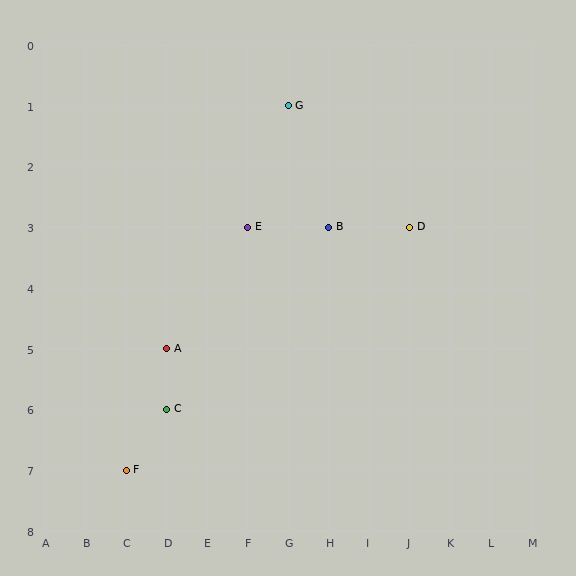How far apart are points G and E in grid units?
Points G and E are 1 column and 2 rows apart (about 2.2 grid units diagonally).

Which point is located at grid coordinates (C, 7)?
Point F is at (C, 7).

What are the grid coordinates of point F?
Point F is at grid coordinates (C, 7).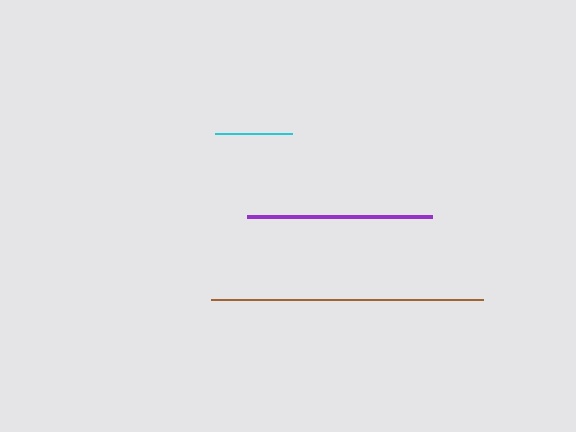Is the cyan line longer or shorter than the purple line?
The purple line is longer than the cyan line.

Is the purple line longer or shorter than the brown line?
The brown line is longer than the purple line.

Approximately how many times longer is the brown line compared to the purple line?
The brown line is approximately 1.5 times the length of the purple line.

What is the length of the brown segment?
The brown segment is approximately 272 pixels long.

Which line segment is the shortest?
The cyan line is the shortest at approximately 77 pixels.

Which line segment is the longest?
The brown line is the longest at approximately 272 pixels.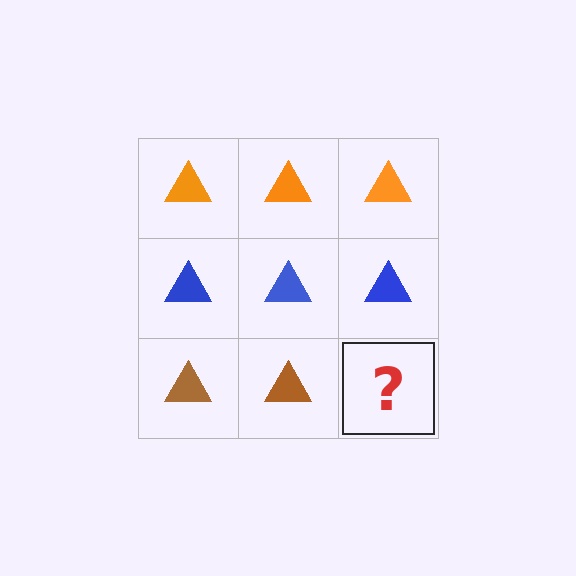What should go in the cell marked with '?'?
The missing cell should contain a brown triangle.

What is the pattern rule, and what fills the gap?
The rule is that each row has a consistent color. The gap should be filled with a brown triangle.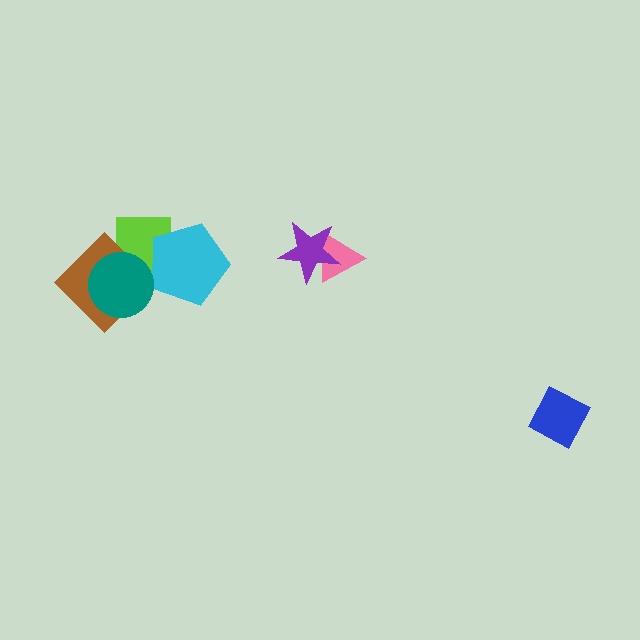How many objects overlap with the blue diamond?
0 objects overlap with the blue diamond.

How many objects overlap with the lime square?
3 objects overlap with the lime square.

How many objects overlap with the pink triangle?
1 object overlaps with the pink triangle.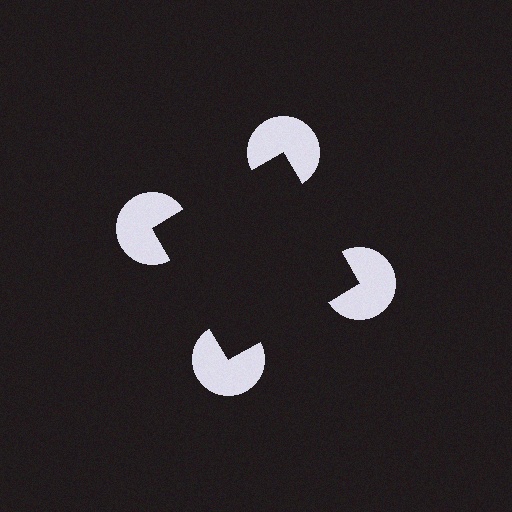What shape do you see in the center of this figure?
An illusory square — its edges are inferred from the aligned wedge cuts in the pac-man discs, not physically drawn.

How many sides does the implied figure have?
4 sides.